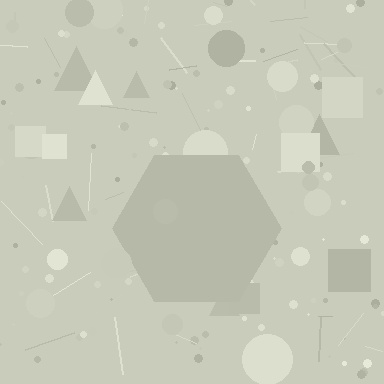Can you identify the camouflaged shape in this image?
The camouflaged shape is a hexagon.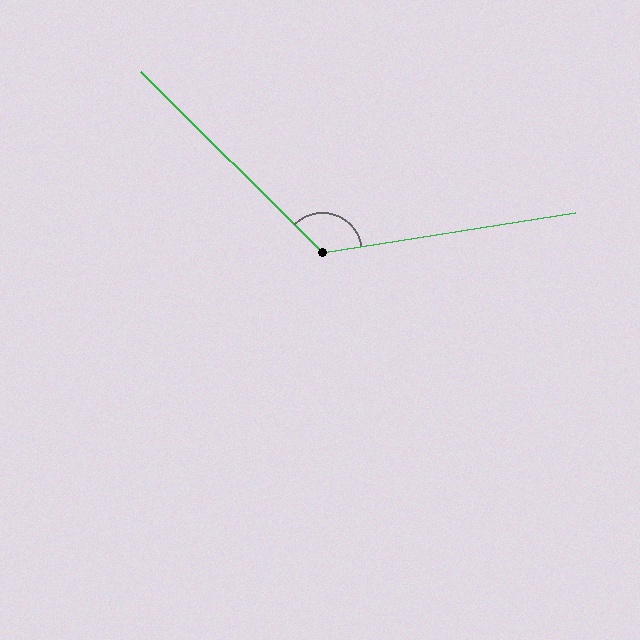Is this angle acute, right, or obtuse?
It is obtuse.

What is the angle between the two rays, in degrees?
Approximately 126 degrees.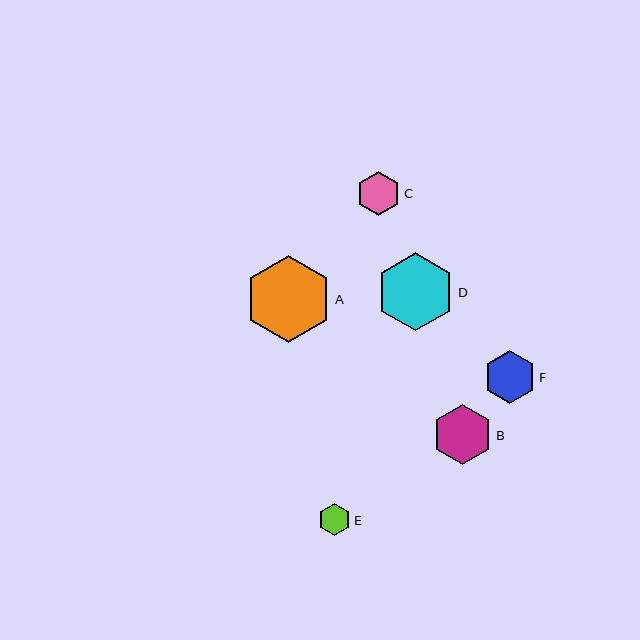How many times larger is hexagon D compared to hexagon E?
Hexagon D is approximately 2.4 times the size of hexagon E.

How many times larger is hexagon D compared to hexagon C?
Hexagon D is approximately 1.8 times the size of hexagon C.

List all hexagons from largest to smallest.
From largest to smallest: A, D, B, F, C, E.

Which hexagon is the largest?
Hexagon A is the largest with a size of approximately 87 pixels.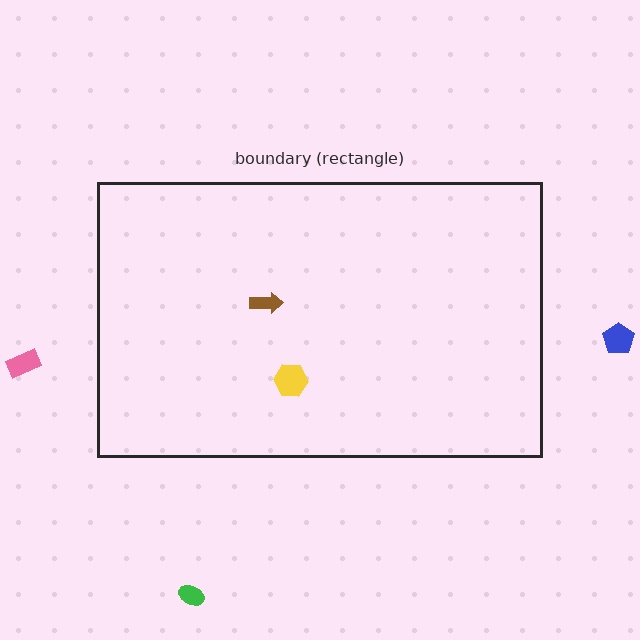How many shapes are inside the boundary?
2 inside, 3 outside.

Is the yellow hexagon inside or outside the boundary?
Inside.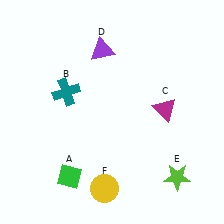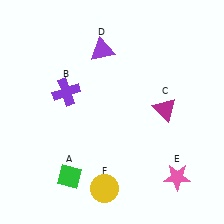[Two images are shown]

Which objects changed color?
B changed from teal to purple. E changed from lime to pink.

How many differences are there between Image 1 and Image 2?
There are 2 differences between the two images.